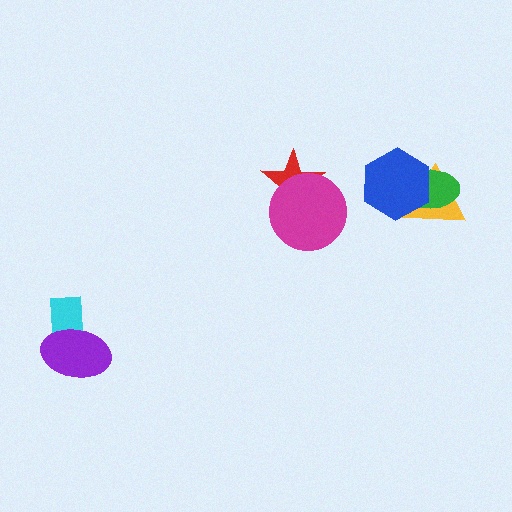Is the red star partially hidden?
Yes, it is partially covered by another shape.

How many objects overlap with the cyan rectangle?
1 object overlaps with the cyan rectangle.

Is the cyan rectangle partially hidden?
Yes, it is partially covered by another shape.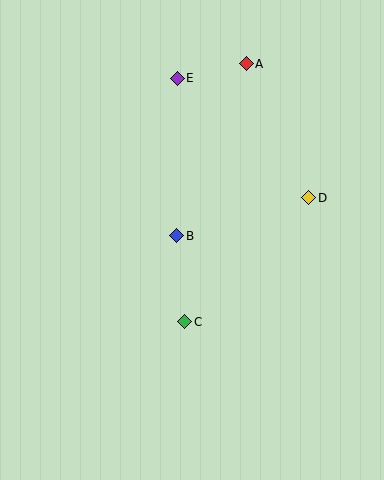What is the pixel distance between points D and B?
The distance between D and B is 137 pixels.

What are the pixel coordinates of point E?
Point E is at (177, 78).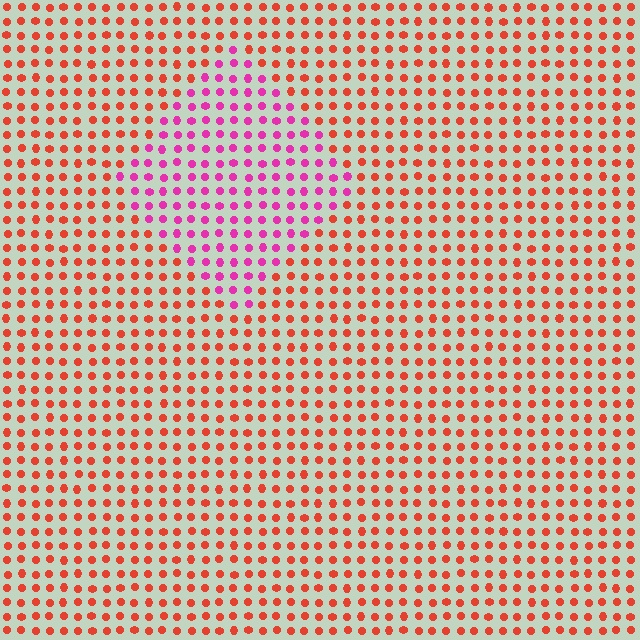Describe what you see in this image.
The image is filled with small red elements in a uniform arrangement. A diamond-shaped region is visible where the elements are tinted to a slightly different hue, forming a subtle color boundary.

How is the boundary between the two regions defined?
The boundary is defined purely by a slight shift in hue (about 48 degrees). Spacing, size, and orientation are identical on both sides.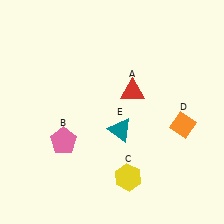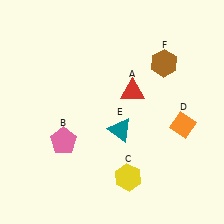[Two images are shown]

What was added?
A brown hexagon (F) was added in Image 2.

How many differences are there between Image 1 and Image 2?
There is 1 difference between the two images.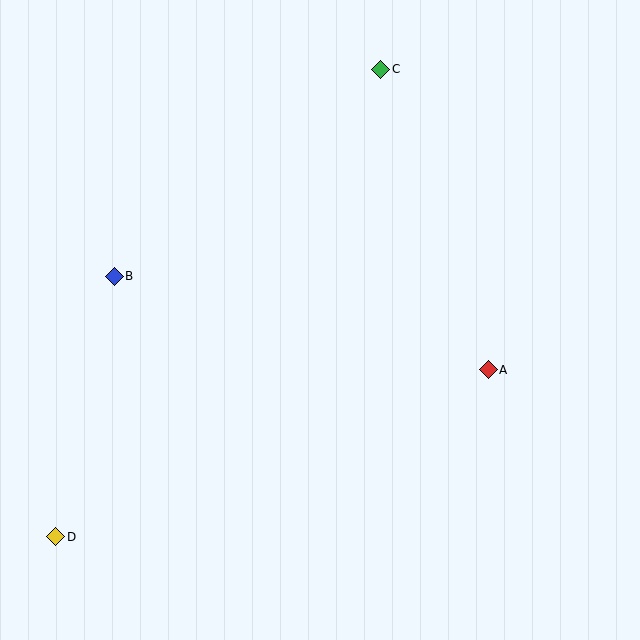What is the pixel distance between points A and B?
The distance between A and B is 386 pixels.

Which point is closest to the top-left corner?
Point B is closest to the top-left corner.